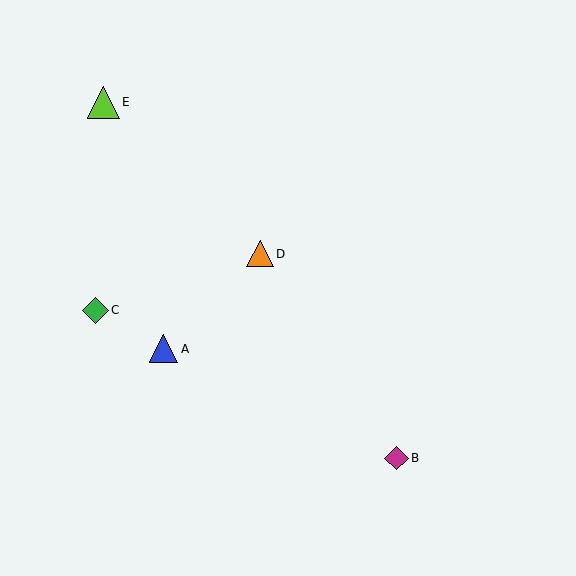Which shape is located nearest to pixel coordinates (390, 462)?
The magenta diamond (labeled B) at (397, 458) is nearest to that location.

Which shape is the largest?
The lime triangle (labeled E) is the largest.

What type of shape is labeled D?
Shape D is an orange triangle.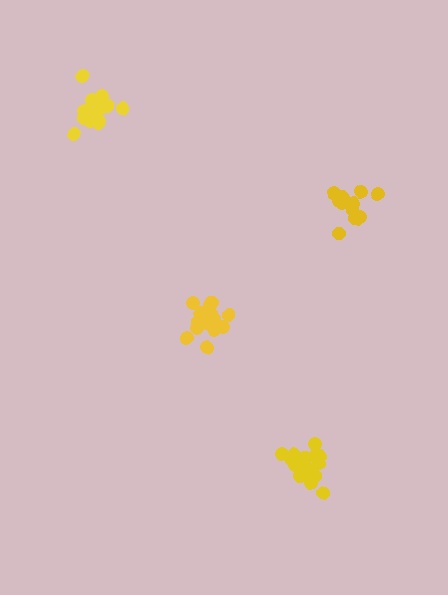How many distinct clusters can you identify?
There are 4 distinct clusters.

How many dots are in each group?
Group 1: 18 dots, Group 2: 13 dots, Group 3: 16 dots, Group 4: 17 dots (64 total).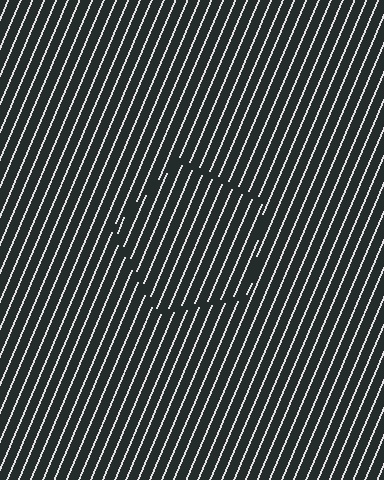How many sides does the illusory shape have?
5 sides — the line-ends trace a pentagon.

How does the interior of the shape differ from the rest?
The interior of the shape contains the same grating, shifted by half a period — the contour is defined by the phase discontinuity where line-ends from the inner and outer gratings abut.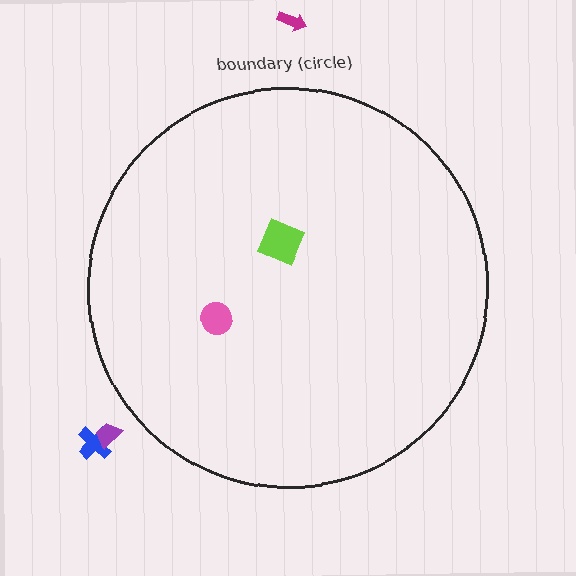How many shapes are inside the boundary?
2 inside, 3 outside.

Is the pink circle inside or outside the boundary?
Inside.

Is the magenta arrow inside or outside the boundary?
Outside.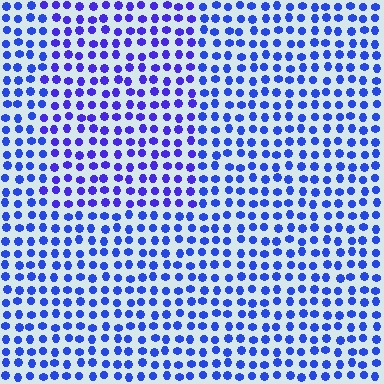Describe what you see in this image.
The image is filled with small blue elements in a uniform arrangement. A rectangle-shaped region is visible where the elements are tinted to a slightly different hue, forming a subtle color boundary.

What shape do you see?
I see a rectangle.